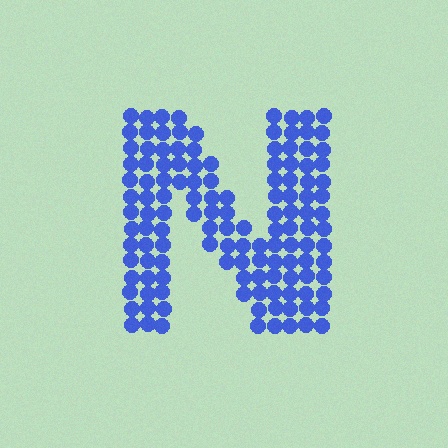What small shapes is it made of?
It is made of small circles.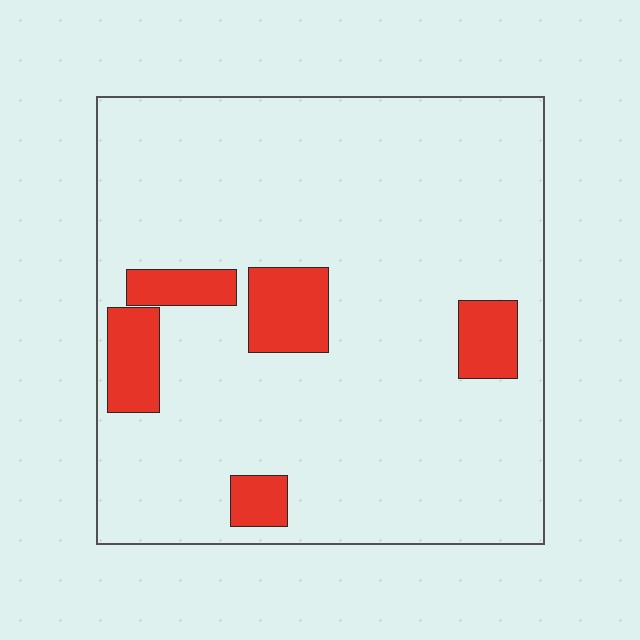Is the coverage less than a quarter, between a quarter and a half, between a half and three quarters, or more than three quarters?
Less than a quarter.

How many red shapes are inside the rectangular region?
5.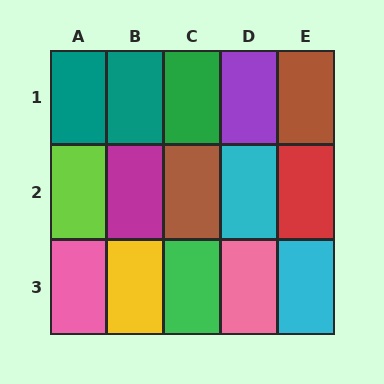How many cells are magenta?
1 cell is magenta.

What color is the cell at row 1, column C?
Green.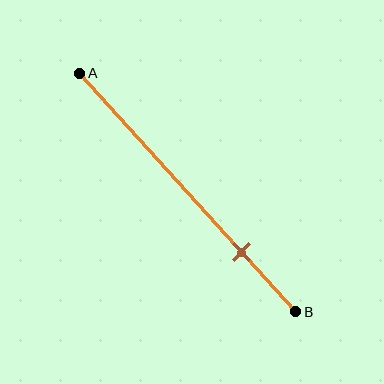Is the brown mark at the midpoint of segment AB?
No, the mark is at about 75% from A, not at the 50% midpoint.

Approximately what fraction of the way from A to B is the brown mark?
The brown mark is approximately 75% of the way from A to B.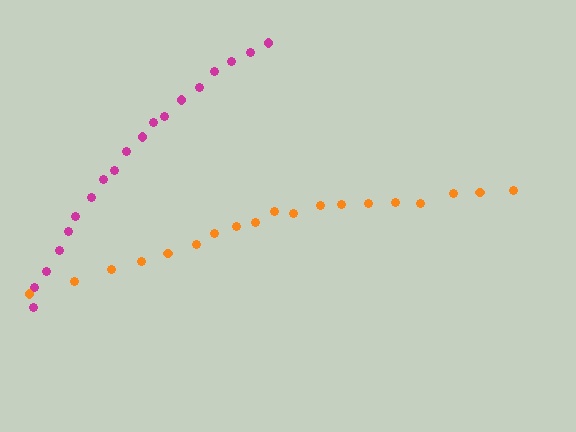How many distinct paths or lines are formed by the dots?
There are 2 distinct paths.